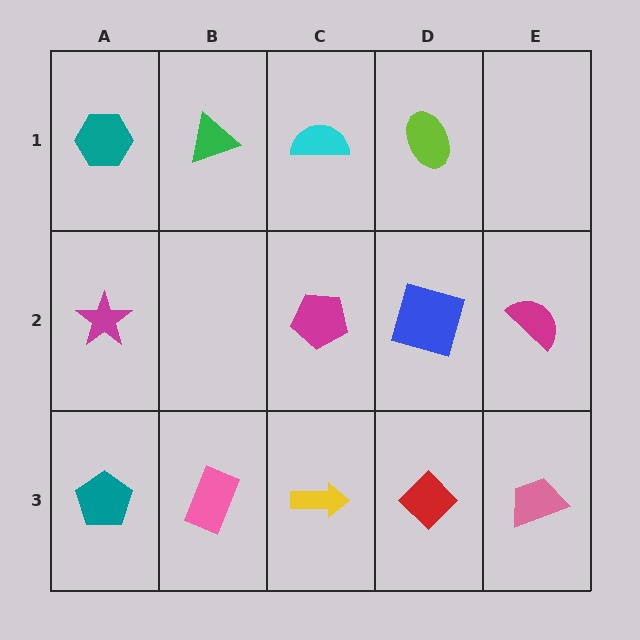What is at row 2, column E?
A magenta semicircle.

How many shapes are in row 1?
4 shapes.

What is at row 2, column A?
A magenta star.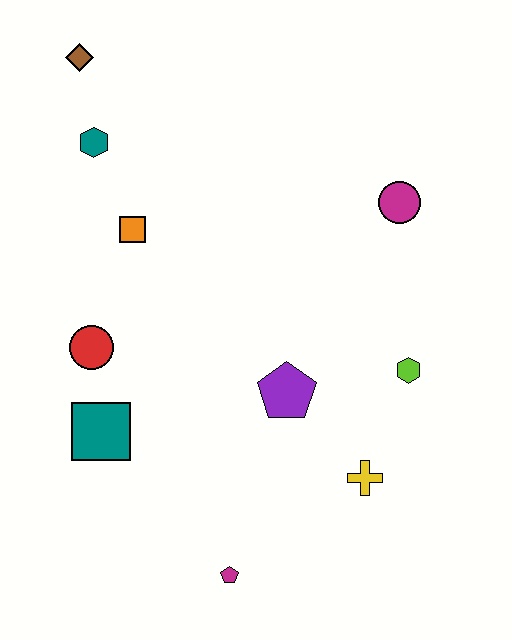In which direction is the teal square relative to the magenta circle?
The teal square is to the left of the magenta circle.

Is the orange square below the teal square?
No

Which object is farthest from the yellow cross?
The brown diamond is farthest from the yellow cross.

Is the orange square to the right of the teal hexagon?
Yes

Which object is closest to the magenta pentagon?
The yellow cross is closest to the magenta pentagon.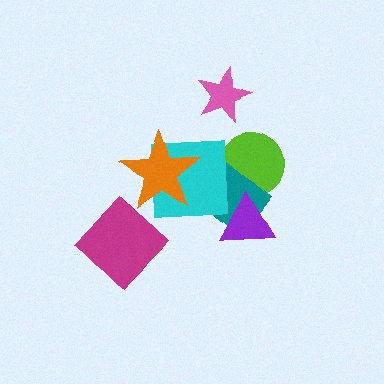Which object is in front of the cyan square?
The orange star is in front of the cyan square.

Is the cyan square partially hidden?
Yes, it is partially covered by another shape.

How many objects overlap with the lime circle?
1 object overlaps with the lime circle.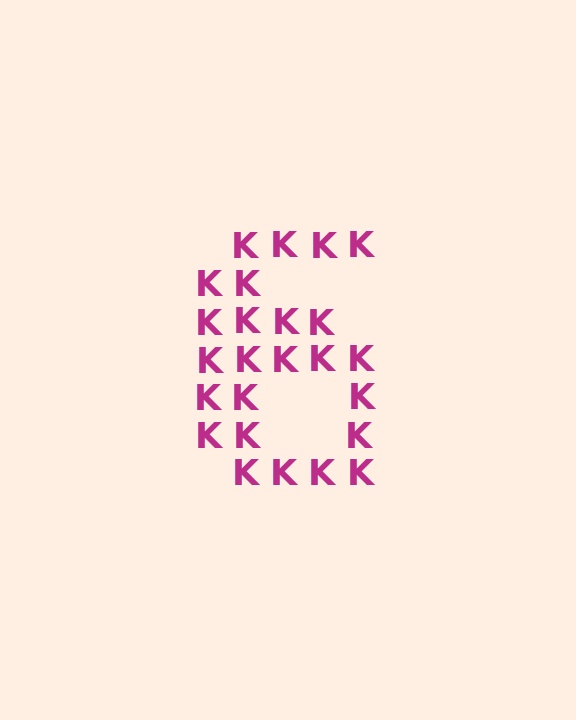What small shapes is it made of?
It is made of small letter K's.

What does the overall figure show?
The overall figure shows the digit 6.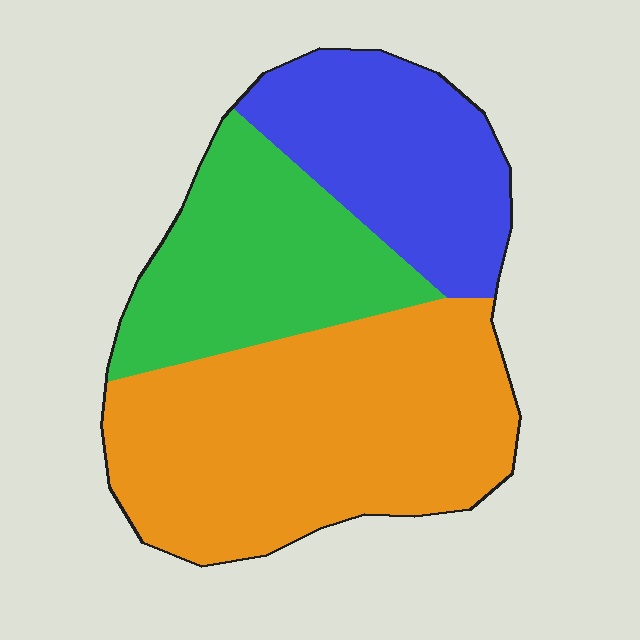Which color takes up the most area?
Orange, at roughly 50%.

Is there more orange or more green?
Orange.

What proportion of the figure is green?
Green covers roughly 25% of the figure.